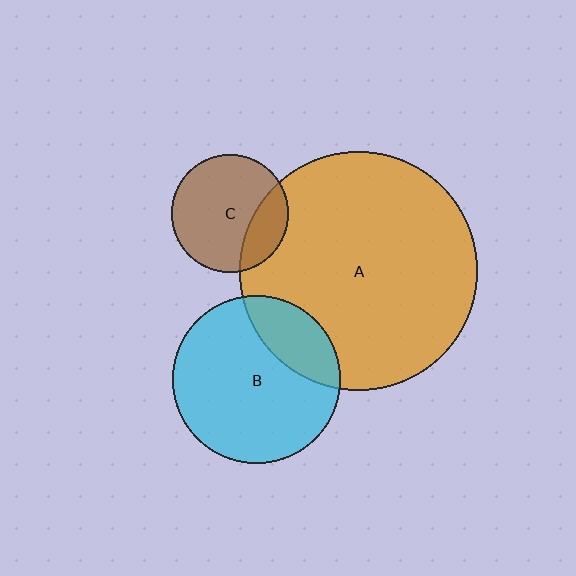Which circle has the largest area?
Circle A (orange).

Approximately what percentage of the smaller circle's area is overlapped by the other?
Approximately 25%.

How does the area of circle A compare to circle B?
Approximately 2.0 times.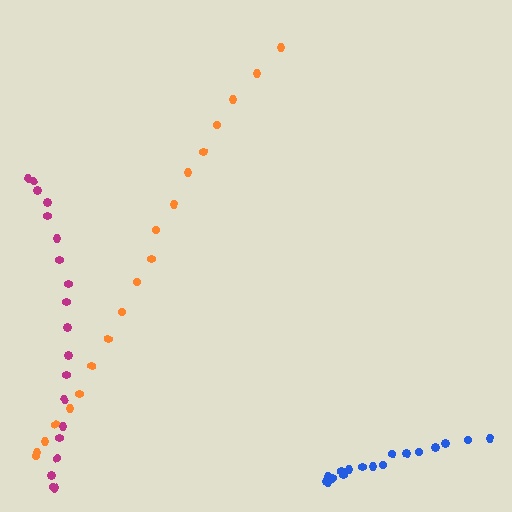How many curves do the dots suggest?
There are 3 distinct paths.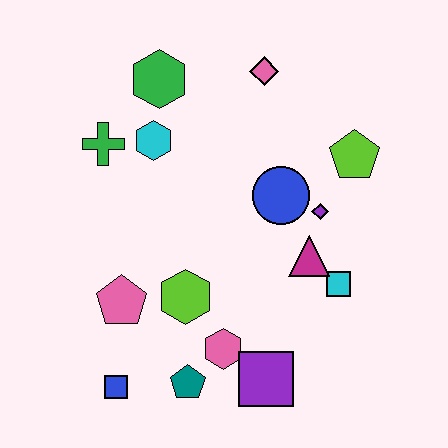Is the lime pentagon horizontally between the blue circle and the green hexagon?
No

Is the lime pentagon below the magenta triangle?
No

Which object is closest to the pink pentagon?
The lime hexagon is closest to the pink pentagon.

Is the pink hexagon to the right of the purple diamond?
No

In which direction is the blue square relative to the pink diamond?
The blue square is below the pink diamond.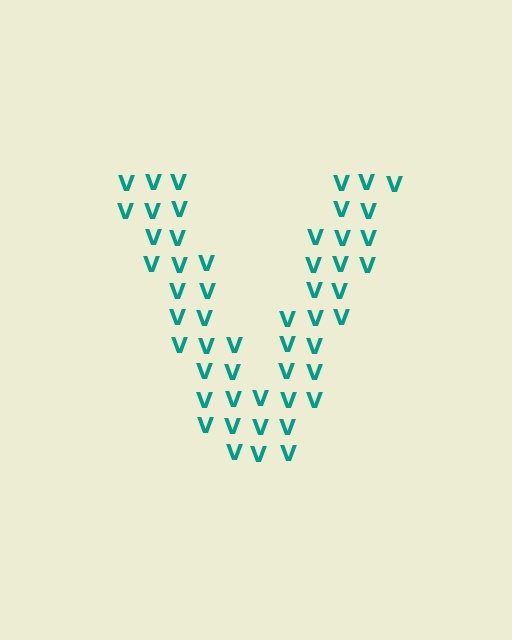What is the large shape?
The large shape is the letter V.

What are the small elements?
The small elements are letter V's.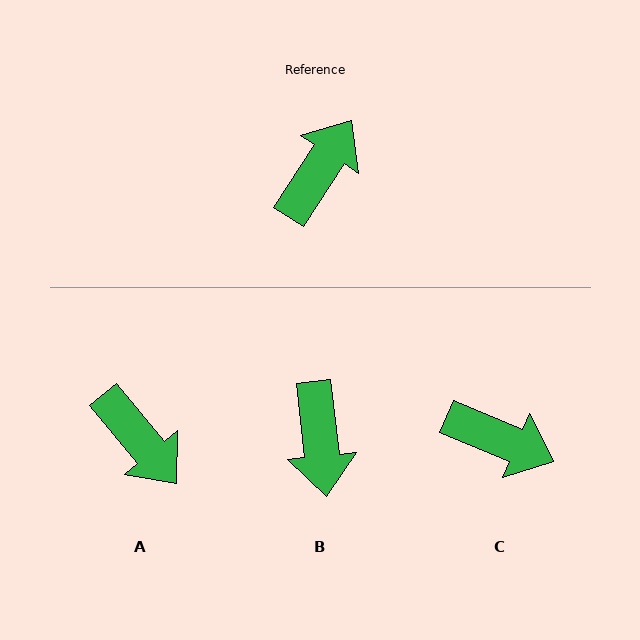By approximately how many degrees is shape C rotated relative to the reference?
Approximately 80 degrees clockwise.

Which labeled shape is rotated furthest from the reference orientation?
B, about 141 degrees away.